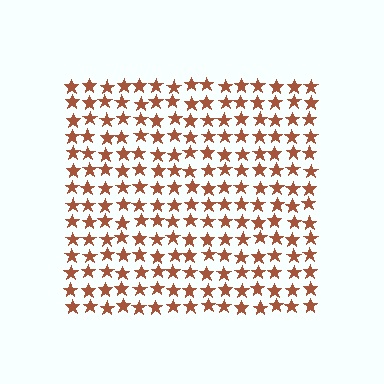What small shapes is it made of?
It is made of small stars.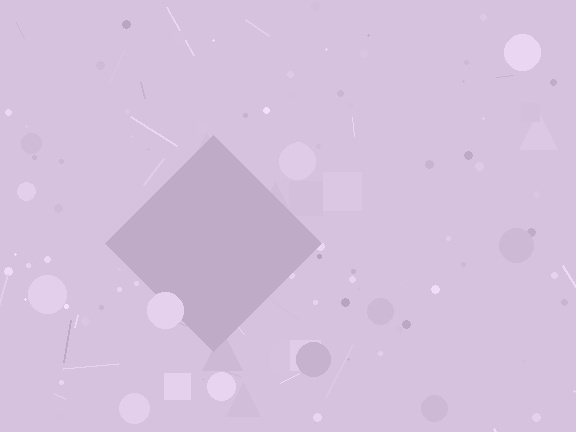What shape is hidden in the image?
A diamond is hidden in the image.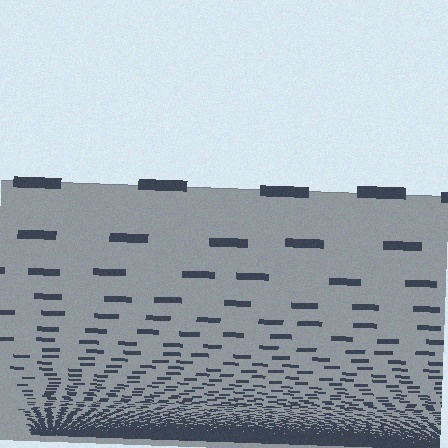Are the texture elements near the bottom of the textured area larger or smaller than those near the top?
Smaller. The gradient is inverted — elements near the bottom are smaller and denser.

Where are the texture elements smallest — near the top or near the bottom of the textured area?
Near the bottom.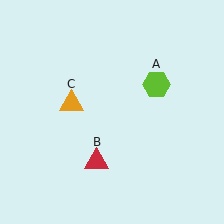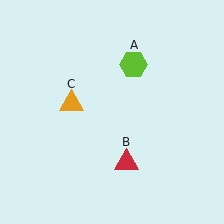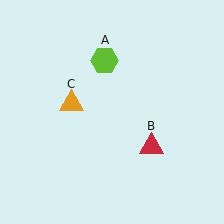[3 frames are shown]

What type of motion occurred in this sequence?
The lime hexagon (object A), red triangle (object B) rotated counterclockwise around the center of the scene.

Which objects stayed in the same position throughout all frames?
Orange triangle (object C) remained stationary.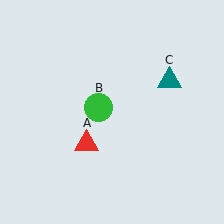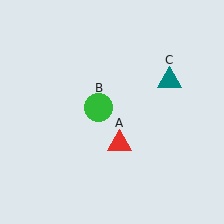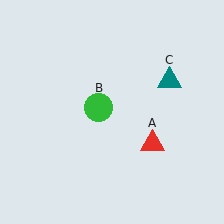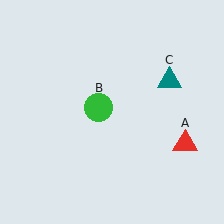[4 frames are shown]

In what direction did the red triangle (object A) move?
The red triangle (object A) moved right.